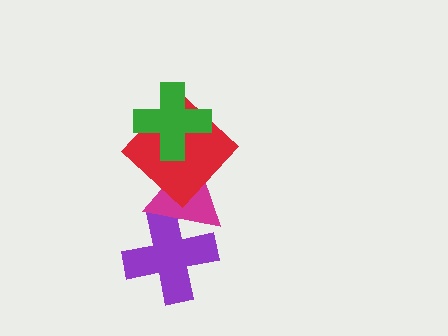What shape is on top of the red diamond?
The green cross is on top of the red diamond.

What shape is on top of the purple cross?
The magenta triangle is on top of the purple cross.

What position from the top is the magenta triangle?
The magenta triangle is 3rd from the top.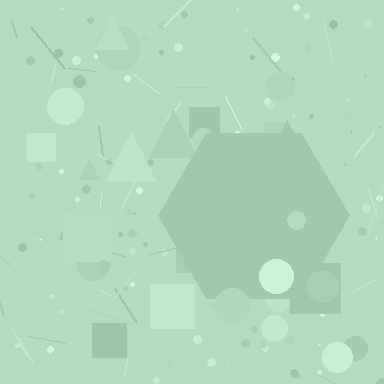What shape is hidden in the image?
A hexagon is hidden in the image.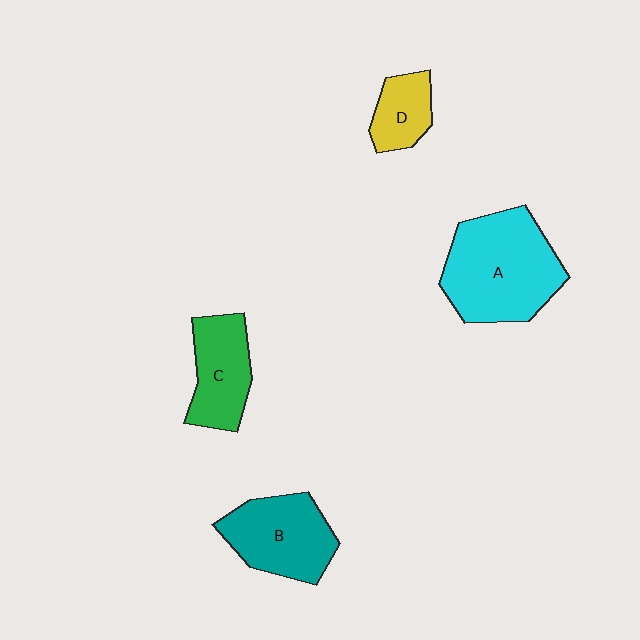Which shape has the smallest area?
Shape D (yellow).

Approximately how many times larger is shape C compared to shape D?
Approximately 1.5 times.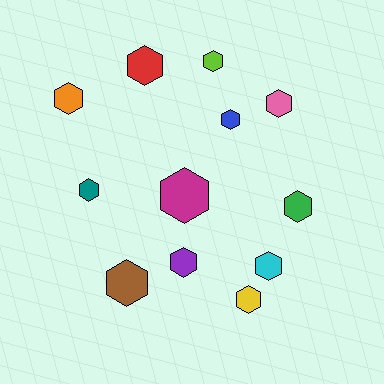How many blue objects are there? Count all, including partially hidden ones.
There is 1 blue object.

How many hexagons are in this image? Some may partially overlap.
There are 12 hexagons.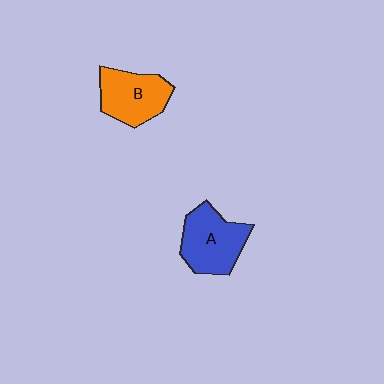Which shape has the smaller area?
Shape B (orange).